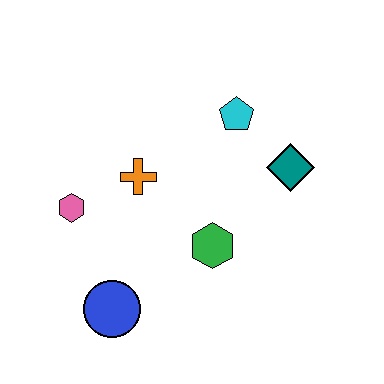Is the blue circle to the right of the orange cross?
No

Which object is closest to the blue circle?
The pink hexagon is closest to the blue circle.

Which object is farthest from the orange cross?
The teal diamond is farthest from the orange cross.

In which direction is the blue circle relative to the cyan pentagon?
The blue circle is below the cyan pentagon.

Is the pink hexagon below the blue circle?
No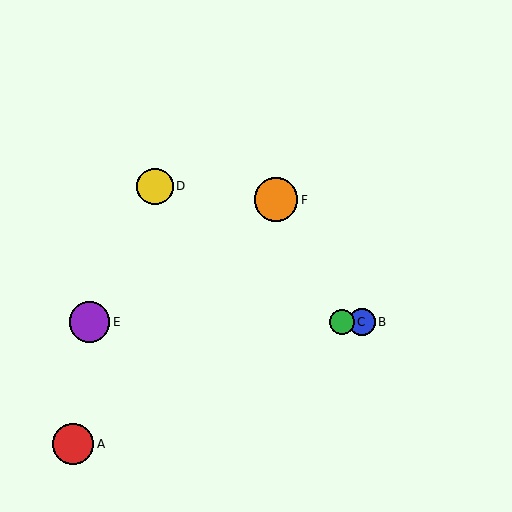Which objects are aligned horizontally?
Objects B, C, E are aligned horizontally.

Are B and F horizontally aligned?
No, B is at y≈322 and F is at y≈200.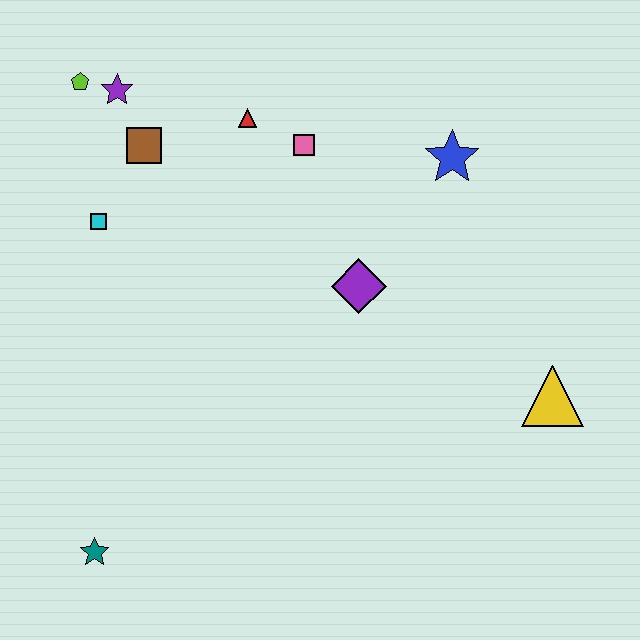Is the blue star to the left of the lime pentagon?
No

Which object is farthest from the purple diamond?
The teal star is farthest from the purple diamond.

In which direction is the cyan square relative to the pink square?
The cyan square is to the left of the pink square.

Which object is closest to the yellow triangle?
The purple diamond is closest to the yellow triangle.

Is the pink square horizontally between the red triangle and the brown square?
No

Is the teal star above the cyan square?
No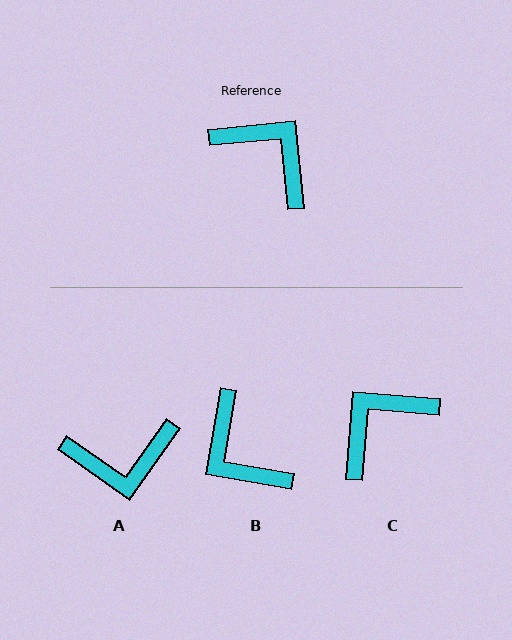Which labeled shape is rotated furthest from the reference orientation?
B, about 165 degrees away.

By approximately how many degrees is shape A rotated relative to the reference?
Approximately 131 degrees clockwise.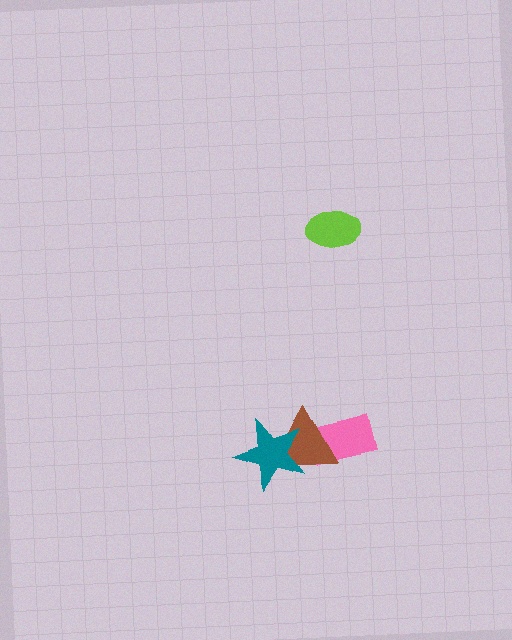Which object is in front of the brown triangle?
The teal star is in front of the brown triangle.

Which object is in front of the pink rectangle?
The brown triangle is in front of the pink rectangle.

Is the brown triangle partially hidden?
Yes, it is partially covered by another shape.